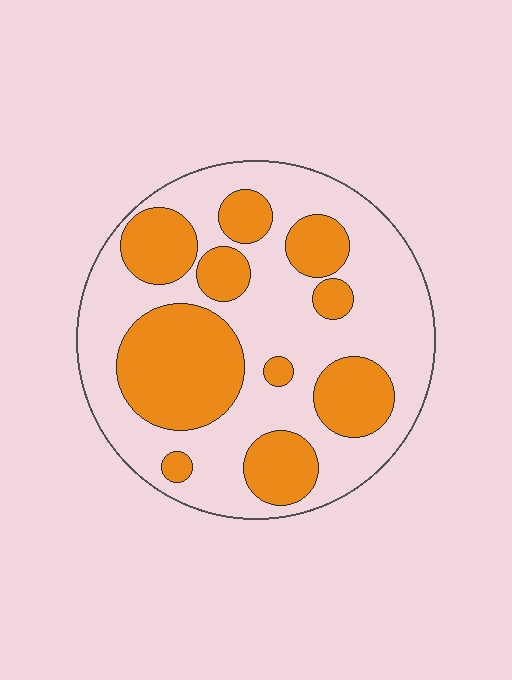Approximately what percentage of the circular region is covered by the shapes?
Approximately 40%.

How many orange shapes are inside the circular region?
10.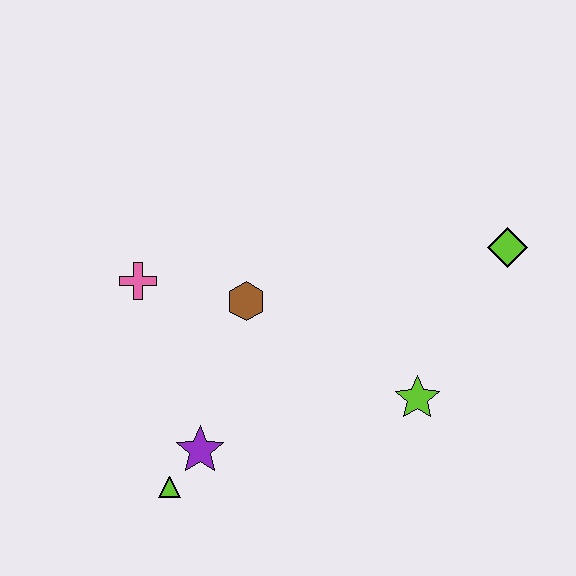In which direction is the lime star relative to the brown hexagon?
The lime star is to the right of the brown hexagon.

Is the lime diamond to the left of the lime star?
No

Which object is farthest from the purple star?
The lime diamond is farthest from the purple star.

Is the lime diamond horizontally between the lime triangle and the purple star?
No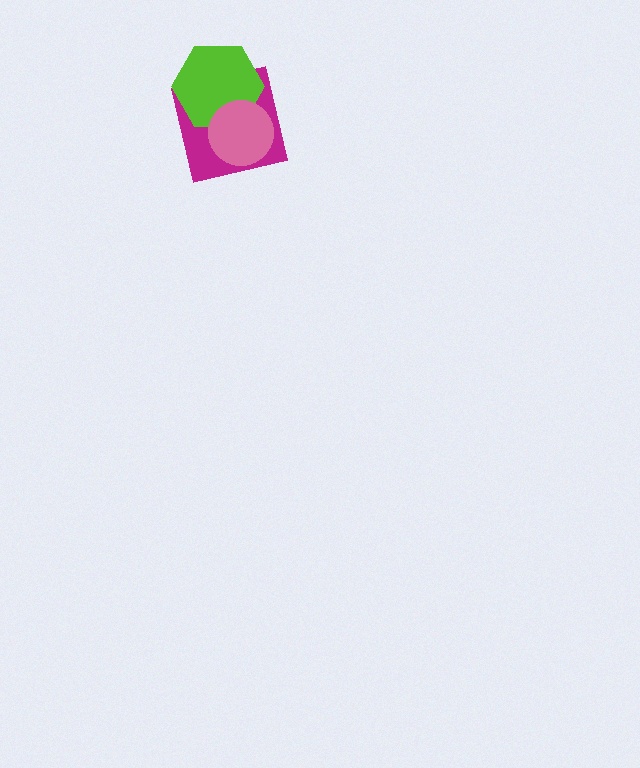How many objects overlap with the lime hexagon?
2 objects overlap with the lime hexagon.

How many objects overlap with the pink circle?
2 objects overlap with the pink circle.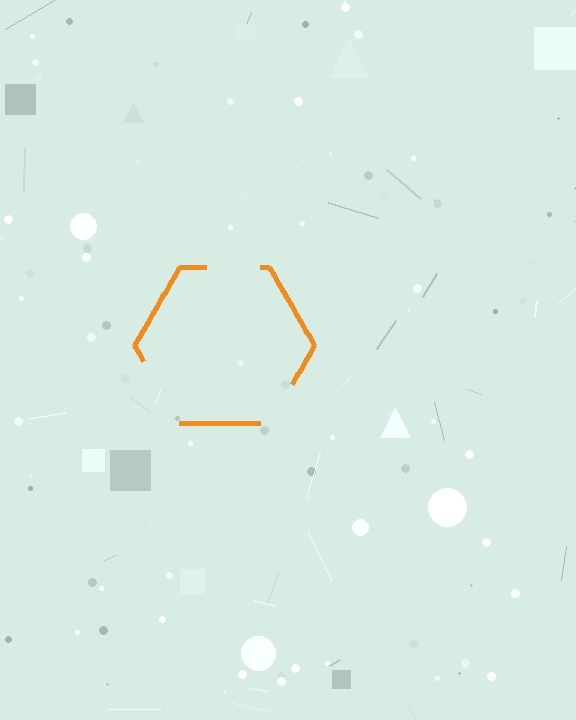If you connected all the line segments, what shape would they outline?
They would outline a hexagon.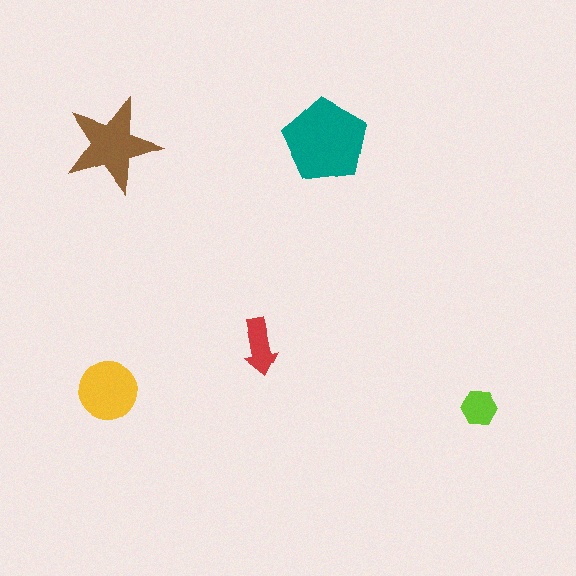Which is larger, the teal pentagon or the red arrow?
The teal pentagon.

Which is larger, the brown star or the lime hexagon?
The brown star.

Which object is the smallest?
The lime hexagon.